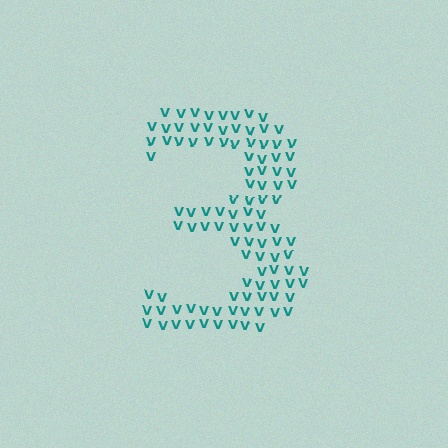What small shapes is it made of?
It is made of small letter V's.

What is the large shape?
The large shape is the digit 3.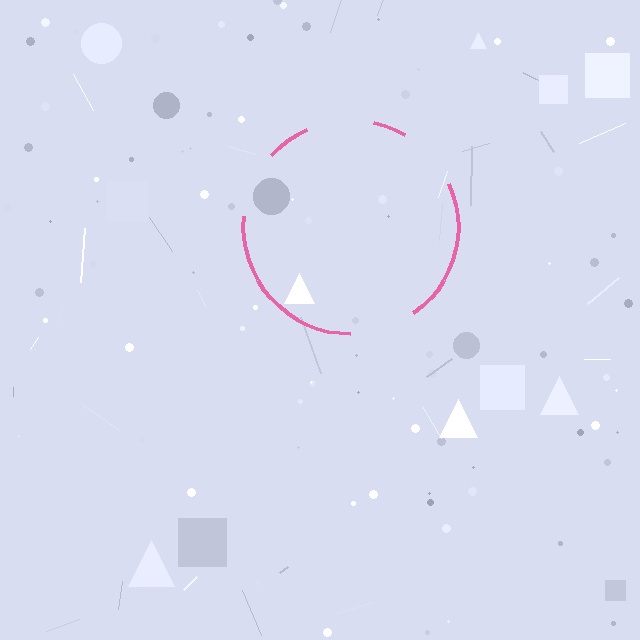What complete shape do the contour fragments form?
The contour fragments form a circle.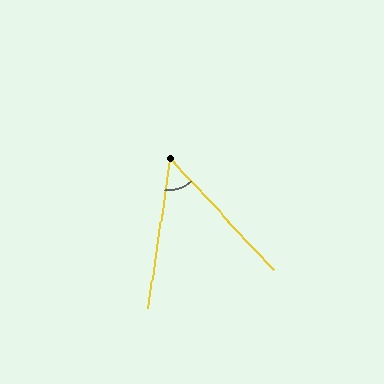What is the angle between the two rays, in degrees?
Approximately 51 degrees.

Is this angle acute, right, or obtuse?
It is acute.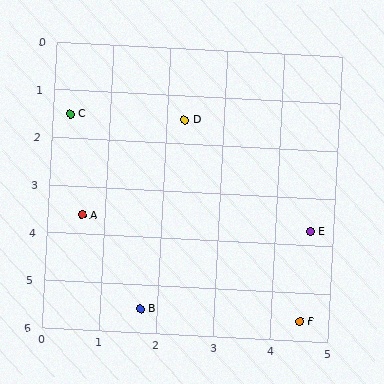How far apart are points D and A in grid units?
Points D and A are about 2.7 grid units apart.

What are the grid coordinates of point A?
Point A is at approximately (0.6, 3.6).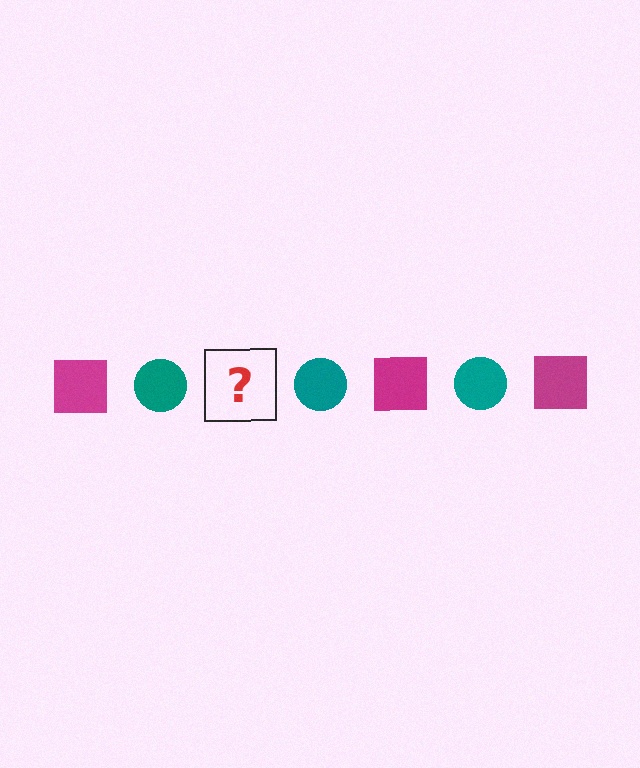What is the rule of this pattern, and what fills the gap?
The rule is that the pattern alternates between magenta square and teal circle. The gap should be filled with a magenta square.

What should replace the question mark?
The question mark should be replaced with a magenta square.